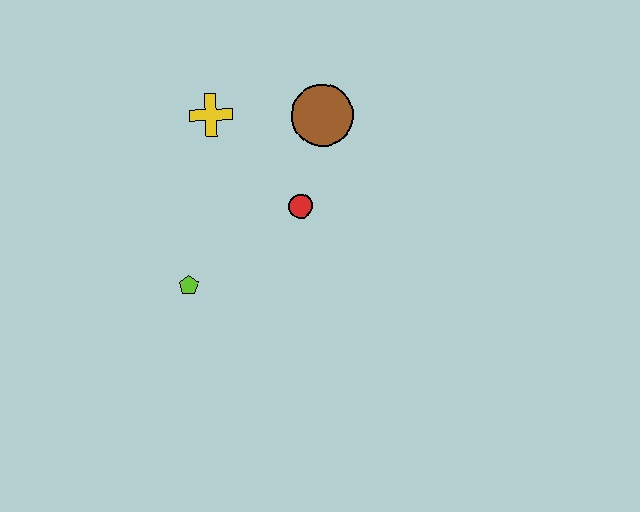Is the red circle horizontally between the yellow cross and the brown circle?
Yes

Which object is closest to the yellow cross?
The brown circle is closest to the yellow cross.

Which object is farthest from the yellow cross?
The lime pentagon is farthest from the yellow cross.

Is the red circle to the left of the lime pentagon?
No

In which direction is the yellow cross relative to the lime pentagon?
The yellow cross is above the lime pentagon.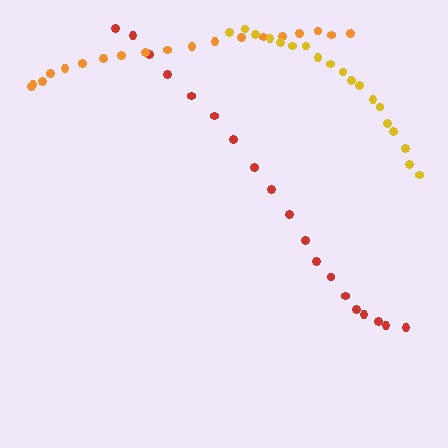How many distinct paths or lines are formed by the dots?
There are 3 distinct paths.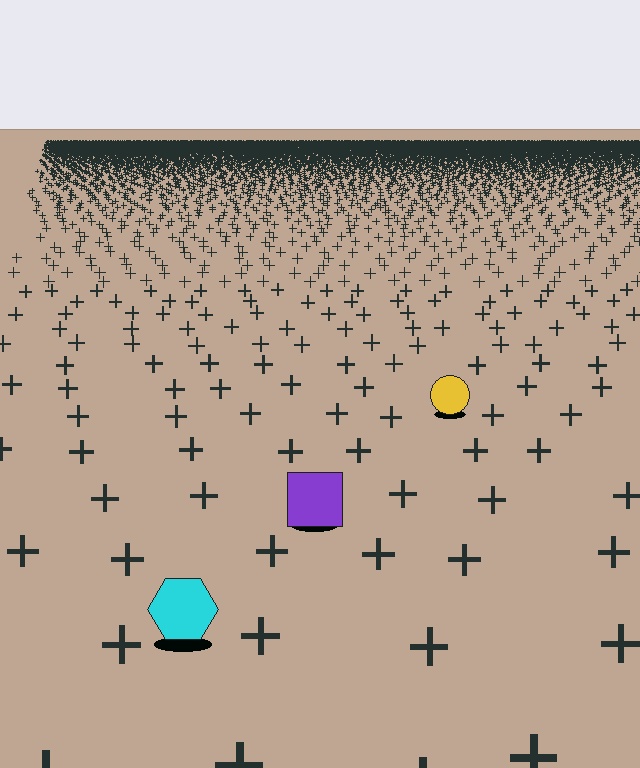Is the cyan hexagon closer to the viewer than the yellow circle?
Yes. The cyan hexagon is closer — you can tell from the texture gradient: the ground texture is coarser near it.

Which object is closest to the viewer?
The cyan hexagon is closest. The texture marks near it are larger and more spread out.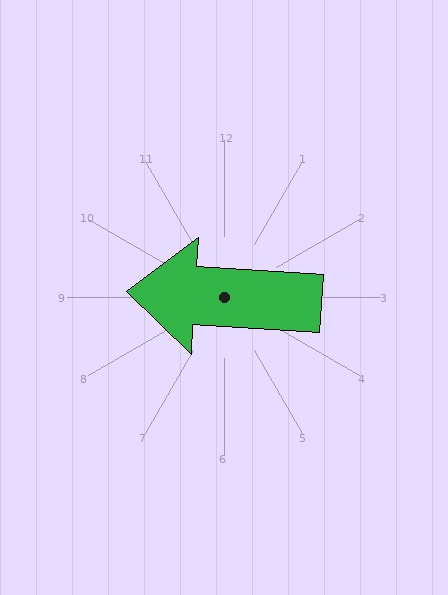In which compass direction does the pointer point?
West.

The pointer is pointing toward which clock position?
Roughly 9 o'clock.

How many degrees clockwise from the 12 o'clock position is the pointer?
Approximately 273 degrees.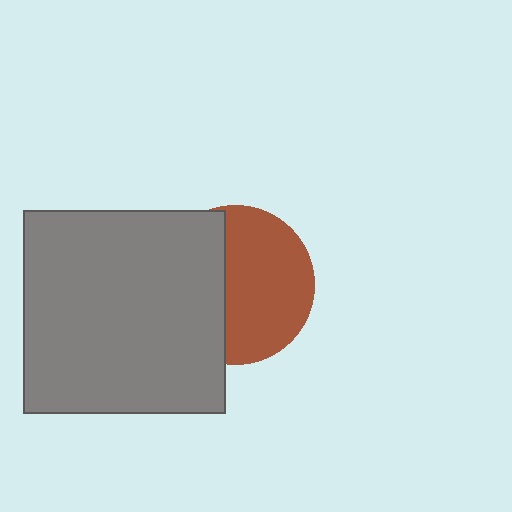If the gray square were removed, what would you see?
You would see the complete brown circle.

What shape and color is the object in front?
The object in front is a gray square.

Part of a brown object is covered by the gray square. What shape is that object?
It is a circle.